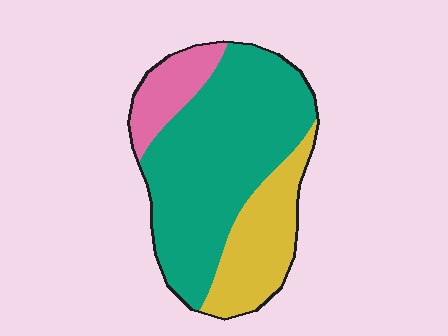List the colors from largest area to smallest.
From largest to smallest: teal, yellow, pink.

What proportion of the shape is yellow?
Yellow takes up about one quarter (1/4) of the shape.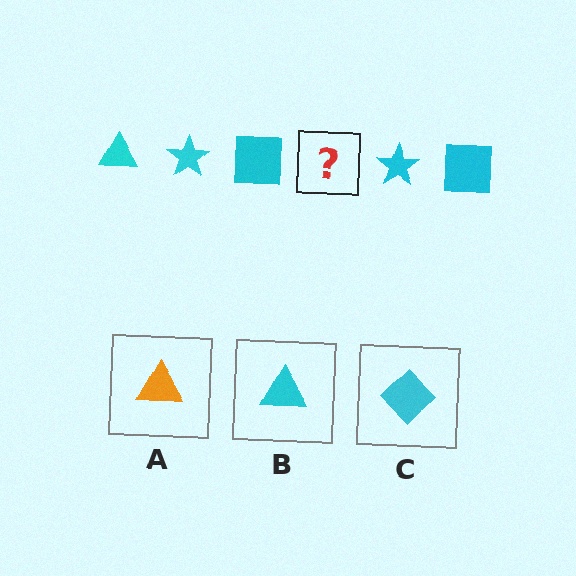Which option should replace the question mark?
Option B.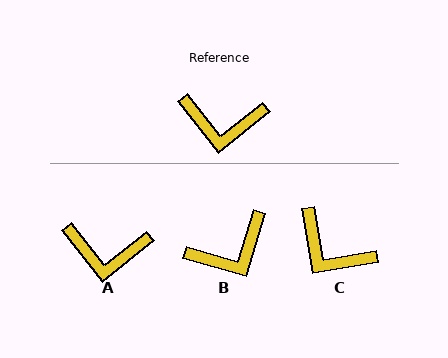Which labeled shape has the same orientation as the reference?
A.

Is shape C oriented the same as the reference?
No, it is off by about 29 degrees.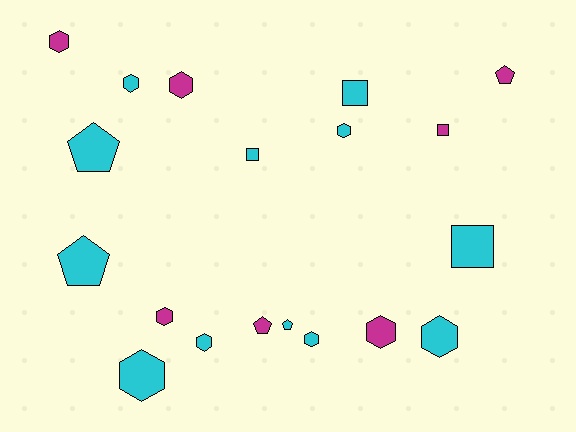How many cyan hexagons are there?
There are 6 cyan hexagons.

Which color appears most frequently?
Cyan, with 12 objects.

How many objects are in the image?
There are 19 objects.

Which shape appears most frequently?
Hexagon, with 10 objects.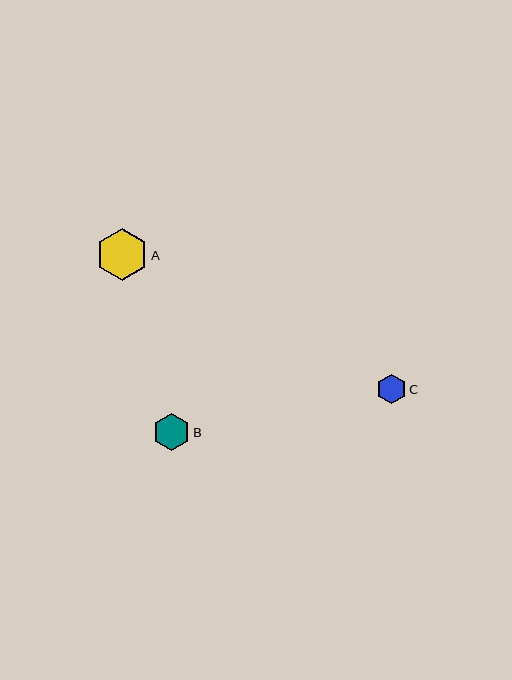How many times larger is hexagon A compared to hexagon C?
Hexagon A is approximately 1.8 times the size of hexagon C.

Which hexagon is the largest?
Hexagon A is the largest with a size of approximately 53 pixels.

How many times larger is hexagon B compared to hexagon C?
Hexagon B is approximately 1.2 times the size of hexagon C.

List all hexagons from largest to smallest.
From largest to smallest: A, B, C.